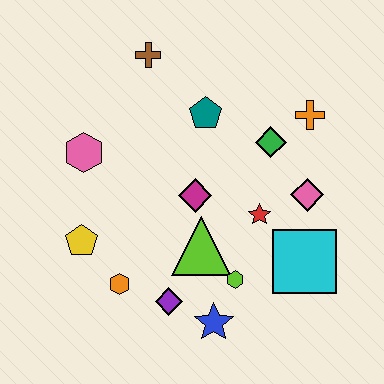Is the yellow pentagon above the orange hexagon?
Yes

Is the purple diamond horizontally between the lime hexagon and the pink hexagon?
Yes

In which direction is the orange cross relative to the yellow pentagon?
The orange cross is to the right of the yellow pentagon.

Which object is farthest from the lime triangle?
The brown cross is farthest from the lime triangle.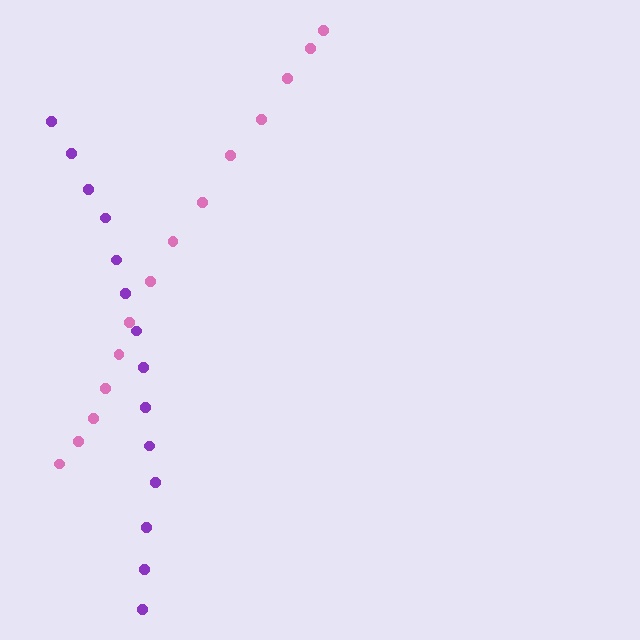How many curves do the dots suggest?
There are 2 distinct paths.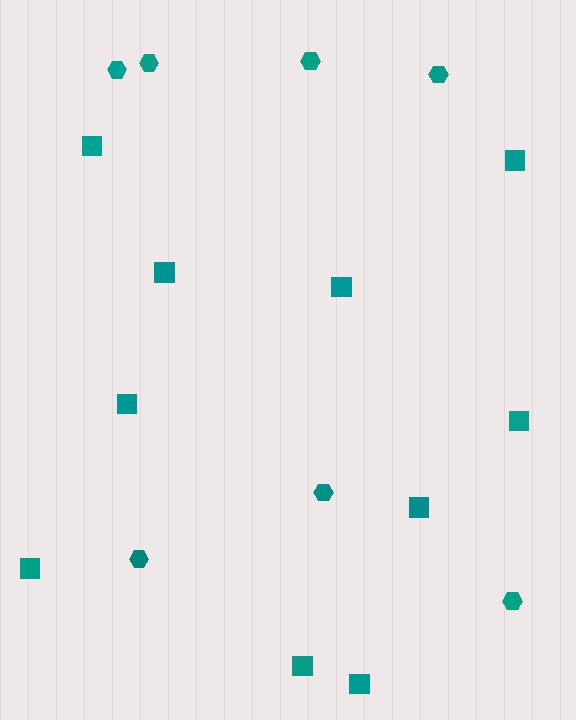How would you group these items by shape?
There are 2 groups: one group of squares (10) and one group of hexagons (7).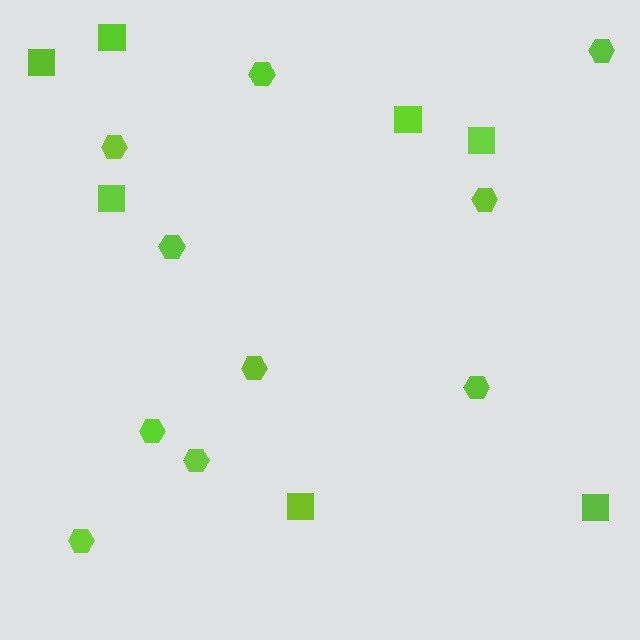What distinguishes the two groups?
There are 2 groups: one group of squares (7) and one group of hexagons (10).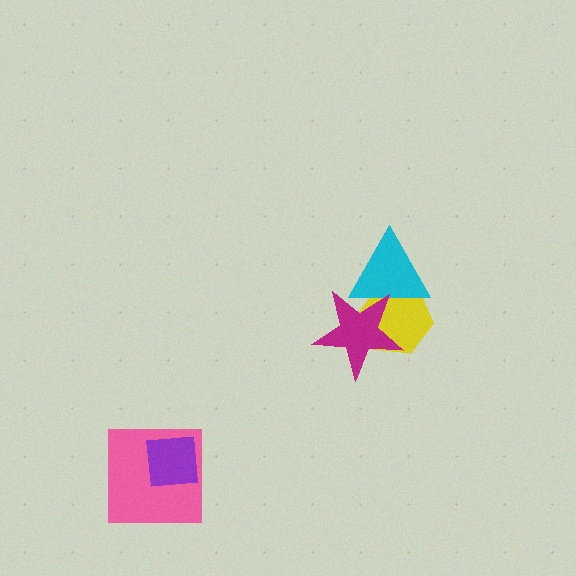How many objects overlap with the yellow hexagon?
2 objects overlap with the yellow hexagon.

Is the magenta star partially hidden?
No, no other shape covers it.